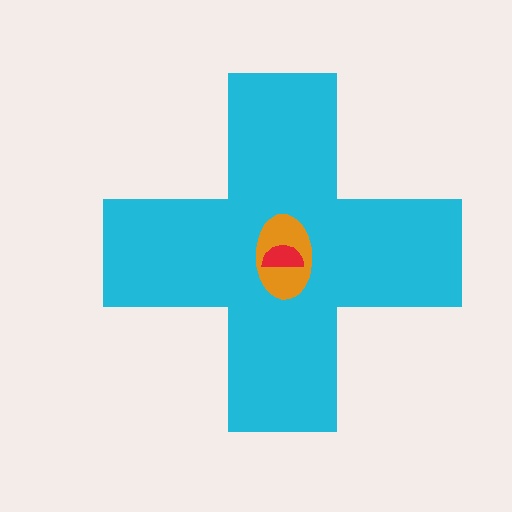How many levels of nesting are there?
3.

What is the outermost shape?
The cyan cross.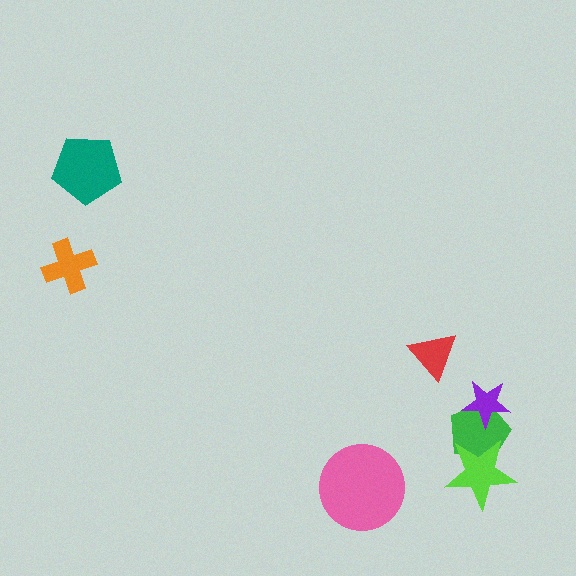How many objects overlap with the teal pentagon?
0 objects overlap with the teal pentagon.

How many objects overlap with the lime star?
1 object overlaps with the lime star.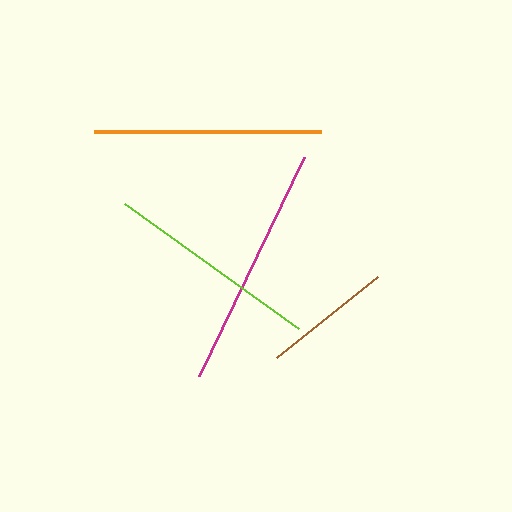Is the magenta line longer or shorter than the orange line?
The magenta line is longer than the orange line.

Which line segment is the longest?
The magenta line is the longest at approximately 242 pixels.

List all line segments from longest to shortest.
From longest to shortest: magenta, orange, lime, brown.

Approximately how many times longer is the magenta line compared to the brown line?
The magenta line is approximately 1.9 times the length of the brown line.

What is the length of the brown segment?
The brown segment is approximately 130 pixels long.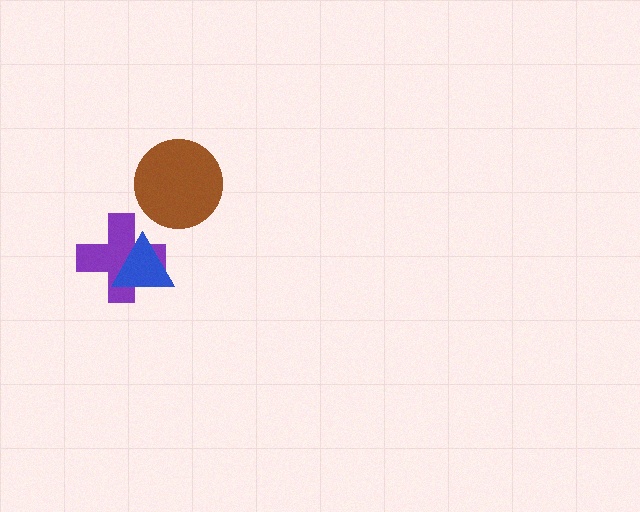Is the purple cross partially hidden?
Yes, it is partially covered by another shape.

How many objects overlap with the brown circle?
0 objects overlap with the brown circle.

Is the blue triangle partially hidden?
No, no other shape covers it.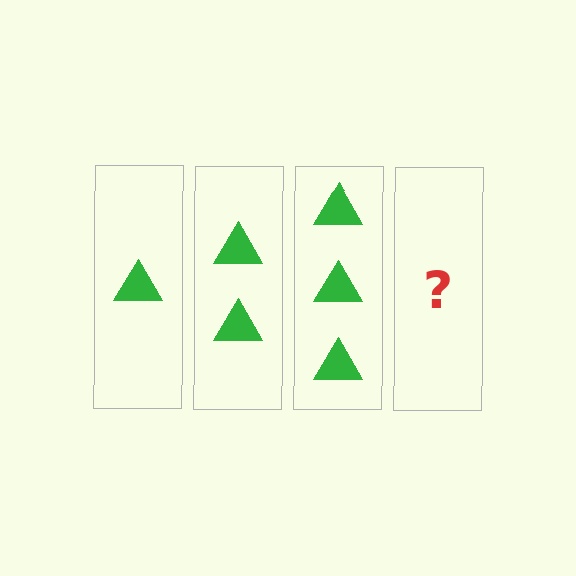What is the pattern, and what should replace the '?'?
The pattern is that each step adds one more triangle. The '?' should be 4 triangles.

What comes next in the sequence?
The next element should be 4 triangles.